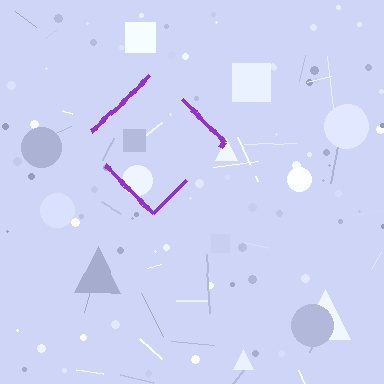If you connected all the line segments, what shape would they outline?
They would outline a diamond.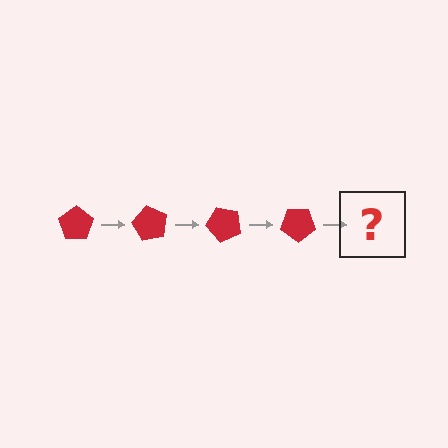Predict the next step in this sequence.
The next step is a red pentagon rotated 240 degrees.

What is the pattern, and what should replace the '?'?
The pattern is that the pentagon rotates 60 degrees each step. The '?' should be a red pentagon rotated 240 degrees.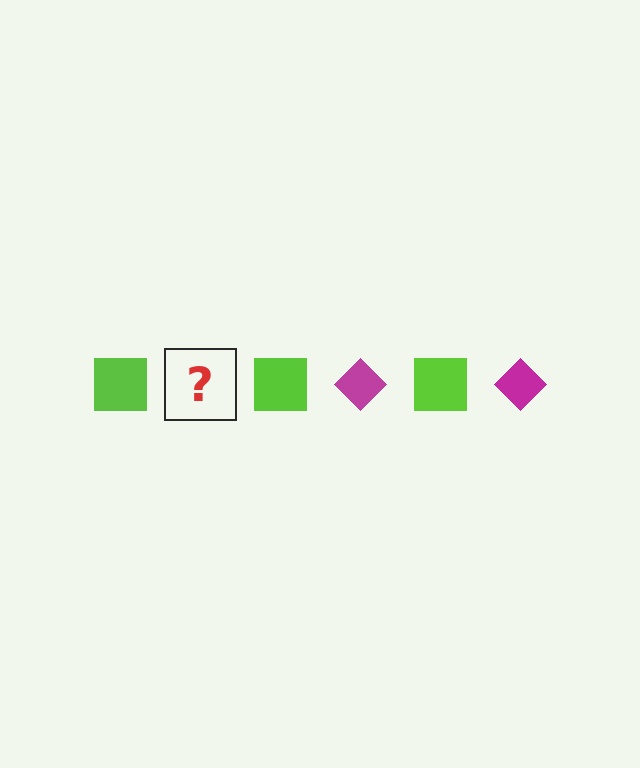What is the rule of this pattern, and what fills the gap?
The rule is that the pattern alternates between lime square and magenta diamond. The gap should be filled with a magenta diamond.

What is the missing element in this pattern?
The missing element is a magenta diamond.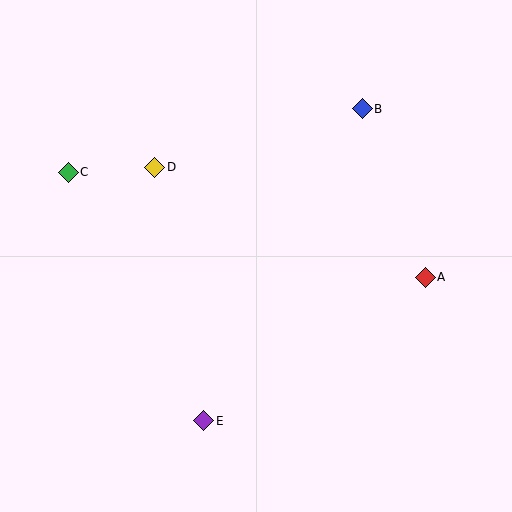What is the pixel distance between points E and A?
The distance between E and A is 264 pixels.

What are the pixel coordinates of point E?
Point E is at (204, 421).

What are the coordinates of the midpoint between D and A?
The midpoint between D and A is at (290, 222).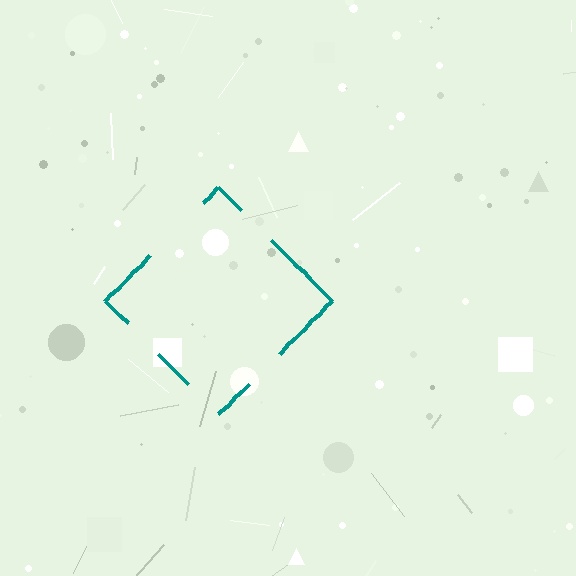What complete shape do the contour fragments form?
The contour fragments form a diamond.